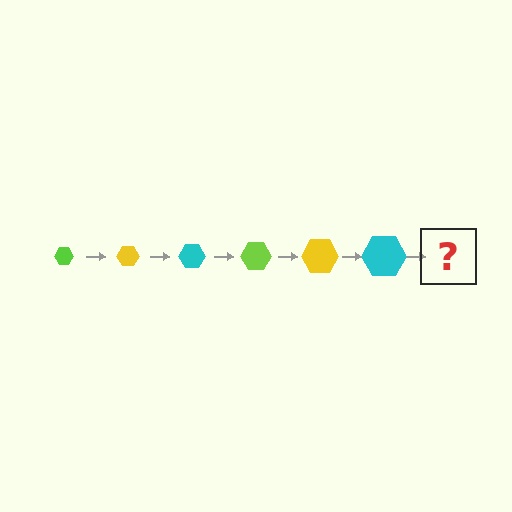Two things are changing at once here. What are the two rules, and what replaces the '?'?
The two rules are that the hexagon grows larger each step and the color cycles through lime, yellow, and cyan. The '?' should be a lime hexagon, larger than the previous one.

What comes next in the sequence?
The next element should be a lime hexagon, larger than the previous one.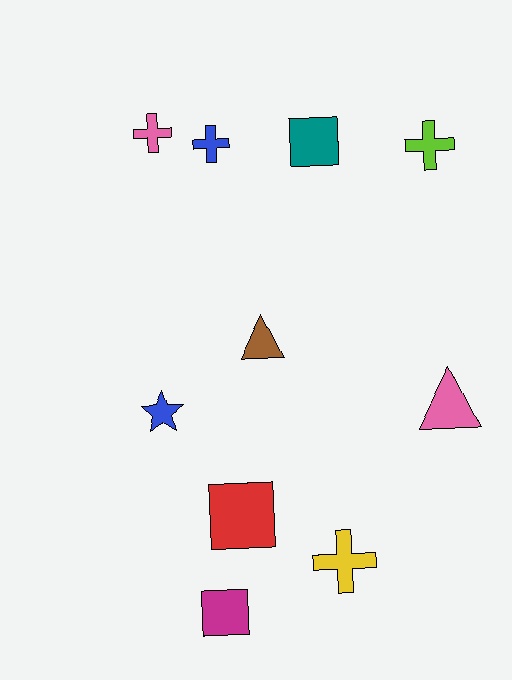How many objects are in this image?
There are 10 objects.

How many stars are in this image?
There is 1 star.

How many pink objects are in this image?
There are 2 pink objects.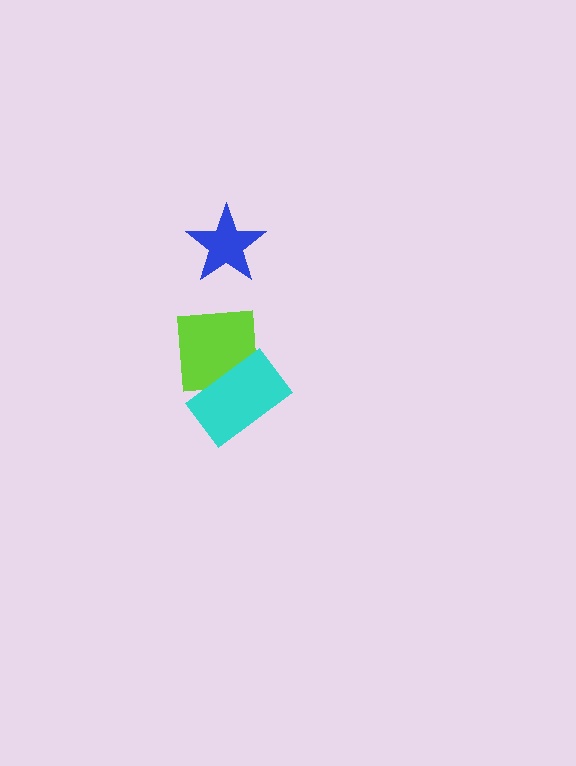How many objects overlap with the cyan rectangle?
1 object overlaps with the cyan rectangle.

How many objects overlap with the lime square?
1 object overlaps with the lime square.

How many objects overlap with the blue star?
0 objects overlap with the blue star.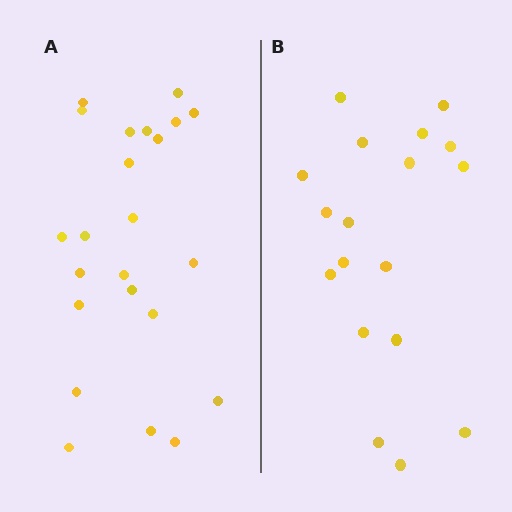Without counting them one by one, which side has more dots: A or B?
Region A (the left region) has more dots.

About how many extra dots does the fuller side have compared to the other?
Region A has about 5 more dots than region B.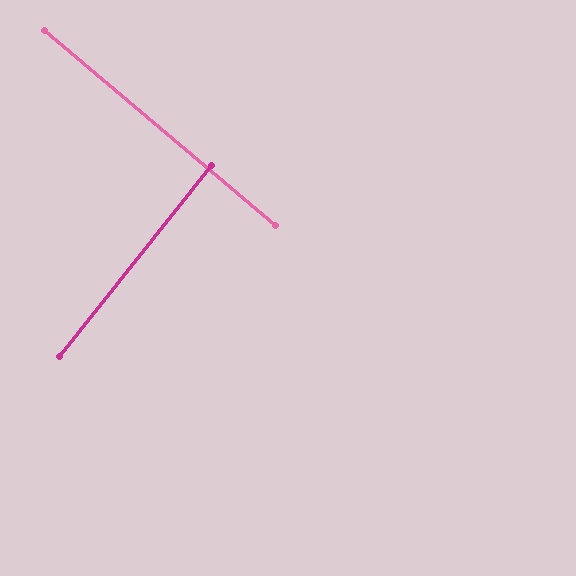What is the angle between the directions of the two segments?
Approximately 88 degrees.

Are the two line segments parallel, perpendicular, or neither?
Perpendicular — they meet at approximately 88°.